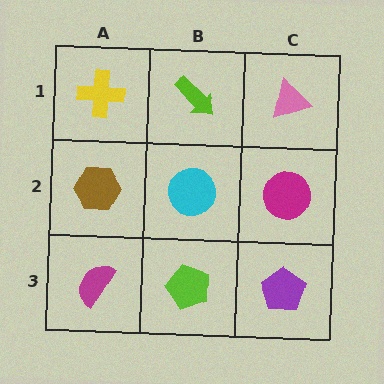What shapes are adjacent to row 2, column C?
A pink triangle (row 1, column C), a purple pentagon (row 3, column C), a cyan circle (row 2, column B).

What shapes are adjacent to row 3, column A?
A brown hexagon (row 2, column A), a lime pentagon (row 3, column B).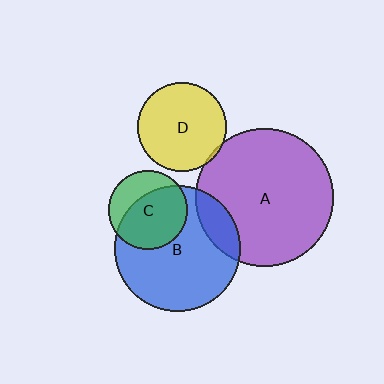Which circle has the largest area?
Circle A (purple).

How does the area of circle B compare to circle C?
Approximately 2.5 times.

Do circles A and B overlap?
Yes.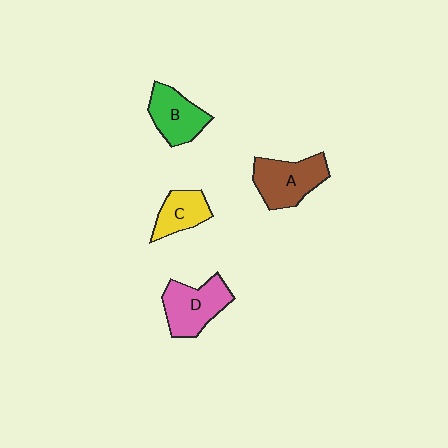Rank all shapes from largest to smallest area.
From largest to smallest: A (brown), D (pink), B (green), C (yellow).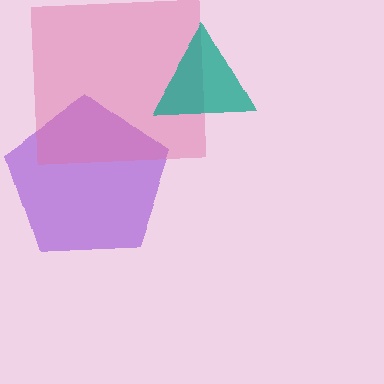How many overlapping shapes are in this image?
There are 3 overlapping shapes in the image.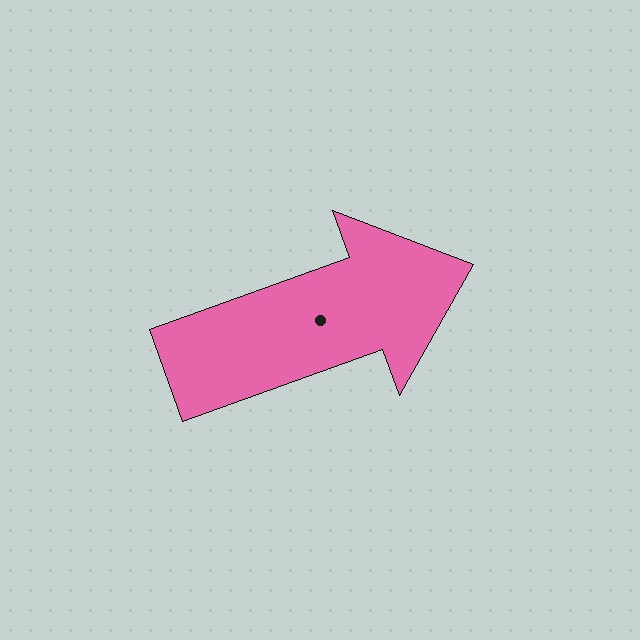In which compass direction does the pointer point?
East.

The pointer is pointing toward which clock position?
Roughly 2 o'clock.